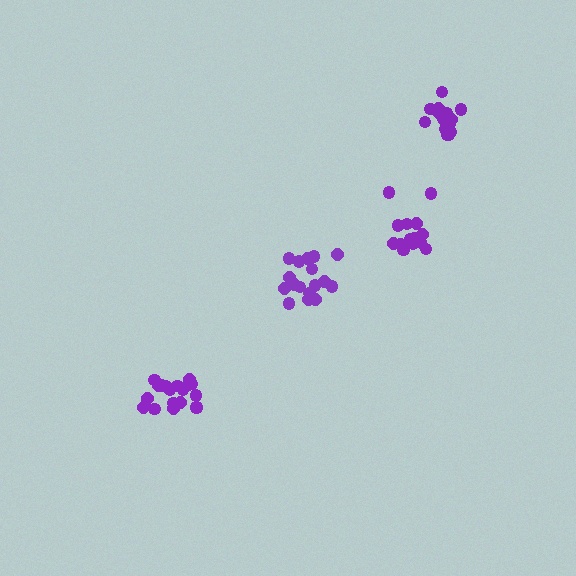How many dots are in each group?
Group 1: 19 dots, Group 2: 15 dots, Group 3: 15 dots, Group 4: 17 dots (66 total).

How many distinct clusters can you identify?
There are 4 distinct clusters.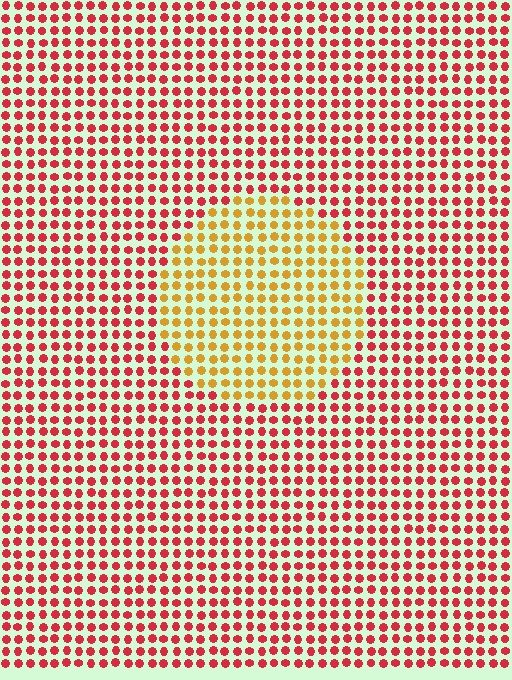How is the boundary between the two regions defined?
The boundary is defined purely by a slight shift in hue (about 47 degrees). Spacing, size, and orientation are identical on both sides.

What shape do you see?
I see a circle.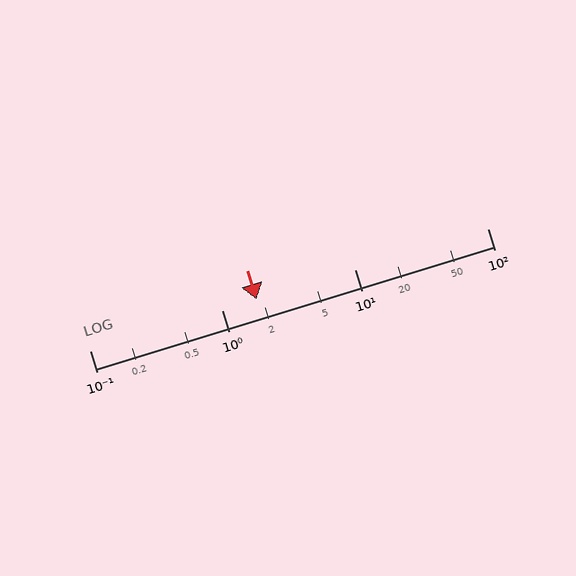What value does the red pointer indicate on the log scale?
The pointer indicates approximately 1.8.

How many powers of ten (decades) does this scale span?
The scale spans 3 decades, from 0.1 to 100.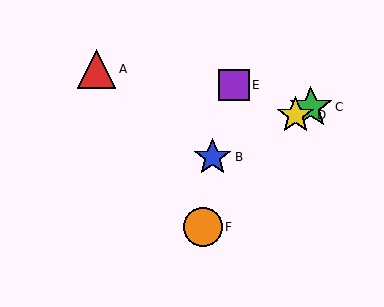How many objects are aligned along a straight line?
3 objects (B, C, D) are aligned along a straight line.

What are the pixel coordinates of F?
Object F is at (203, 227).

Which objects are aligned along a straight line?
Objects B, C, D are aligned along a straight line.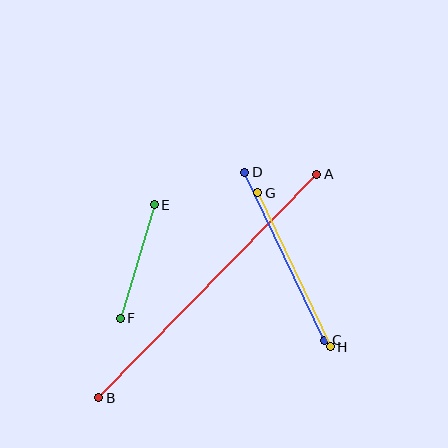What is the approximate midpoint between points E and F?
The midpoint is at approximately (137, 262) pixels.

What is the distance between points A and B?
The distance is approximately 312 pixels.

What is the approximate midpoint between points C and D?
The midpoint is at approximately (285, 256) pixels.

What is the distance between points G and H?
The distance is approximately 170 pixels.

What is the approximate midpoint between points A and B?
The midpoint is at approximately (208, 286) pixels.